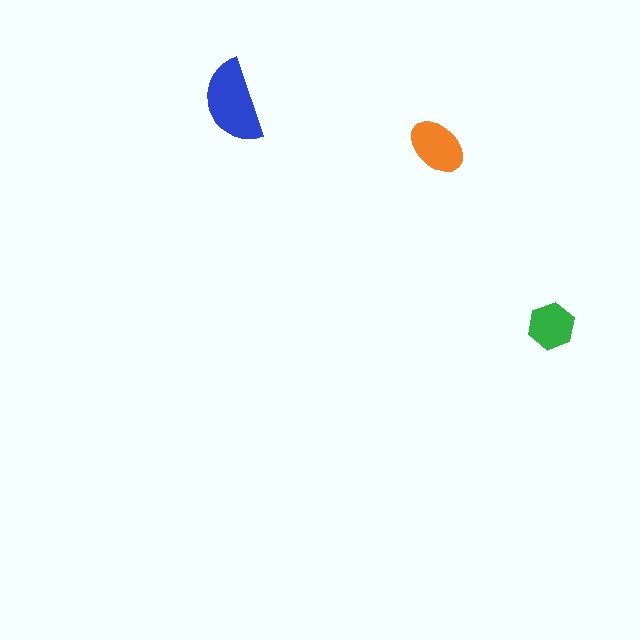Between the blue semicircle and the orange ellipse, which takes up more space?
The blue semicircle.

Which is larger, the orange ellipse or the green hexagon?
The orange ellipse.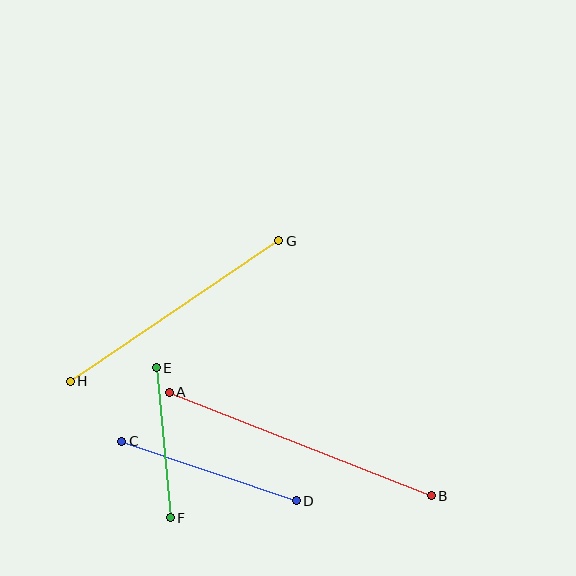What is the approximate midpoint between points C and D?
The midpoint is at approximately (209, 471) pixels.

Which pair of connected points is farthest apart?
Points A and B are farthest apart.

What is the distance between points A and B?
The distance is approximately 282 pixels.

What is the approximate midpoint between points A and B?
The midpoint is at approximately (300, 444) pixels.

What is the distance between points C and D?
The distance is approximately 184 pixels.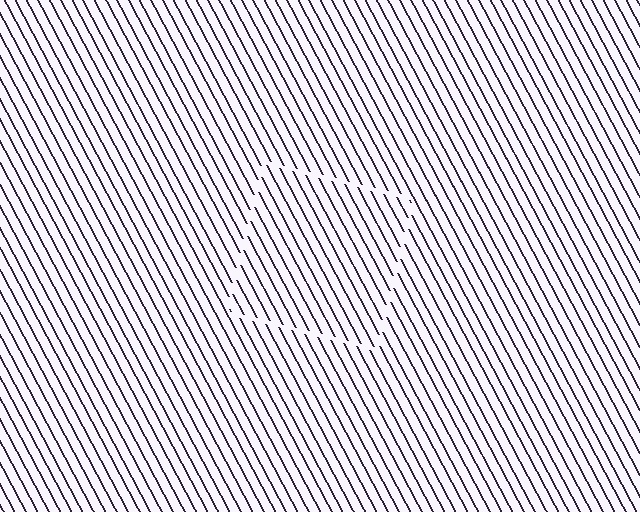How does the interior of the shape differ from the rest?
The interior of the shape contains the same grating, shifted by half a period — the contour is defined by the phase discontinuity where line-ends from the inner and outer gratings abut.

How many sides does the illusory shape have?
4 sides — the line-ends trace a square.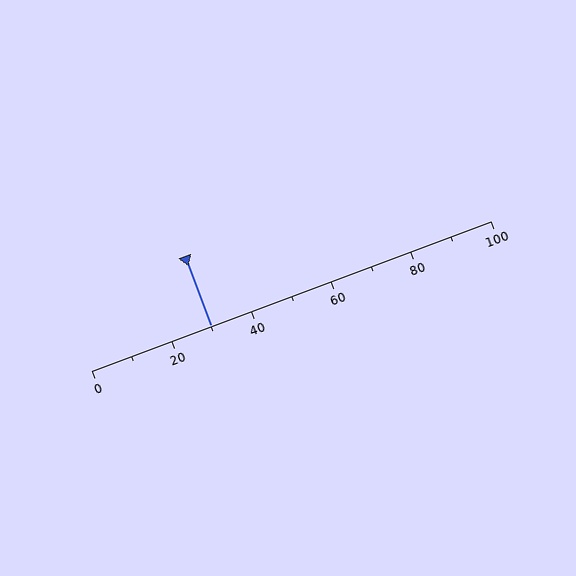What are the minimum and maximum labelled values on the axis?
The axis runs from 0 to 100.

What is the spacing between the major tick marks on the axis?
The major ticks are spaced 20 apart.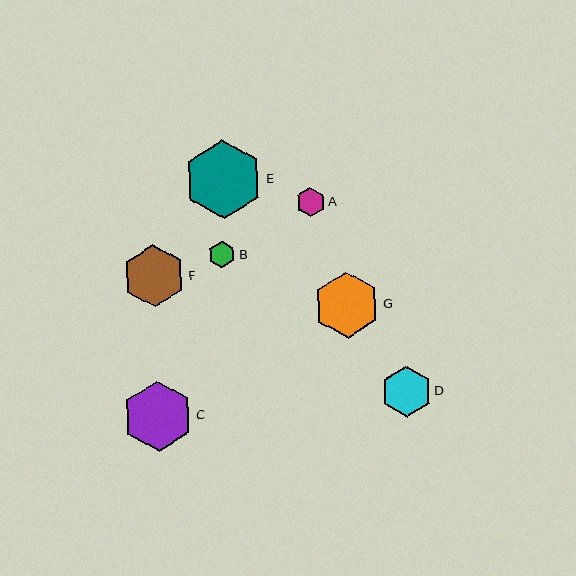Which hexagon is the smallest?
Hexagon B is the smallest with a size of approximately 27 pixels.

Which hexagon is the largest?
Hexagon E is the largest with a size of approximately 79 pixels.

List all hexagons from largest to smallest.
From largest to smallest: E, C, G, F, D, A, B.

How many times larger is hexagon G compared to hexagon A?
Hexagon G is approximately 2.4 times the size of hexagon A.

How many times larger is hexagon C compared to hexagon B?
Hexagon C is approximately 2.6 times the size of hexagon B.